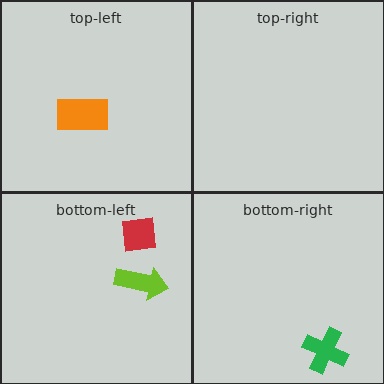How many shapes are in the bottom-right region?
1.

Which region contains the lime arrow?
The bottom-left region.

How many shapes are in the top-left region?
1.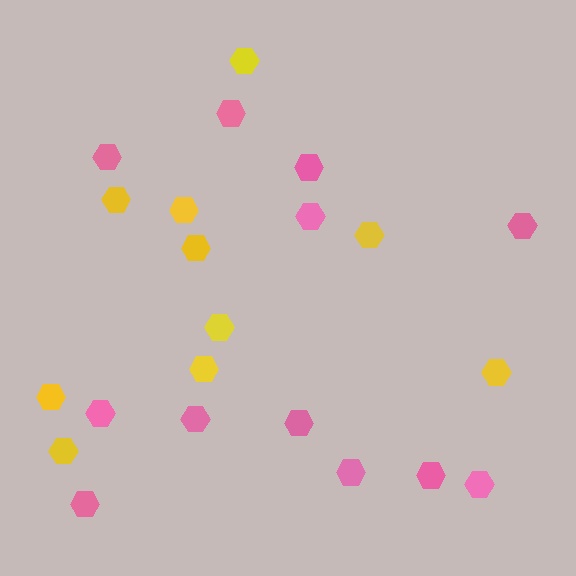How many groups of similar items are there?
There are 2 groups: one group of yellow hexagons (10) and one group of pink hexagons (12).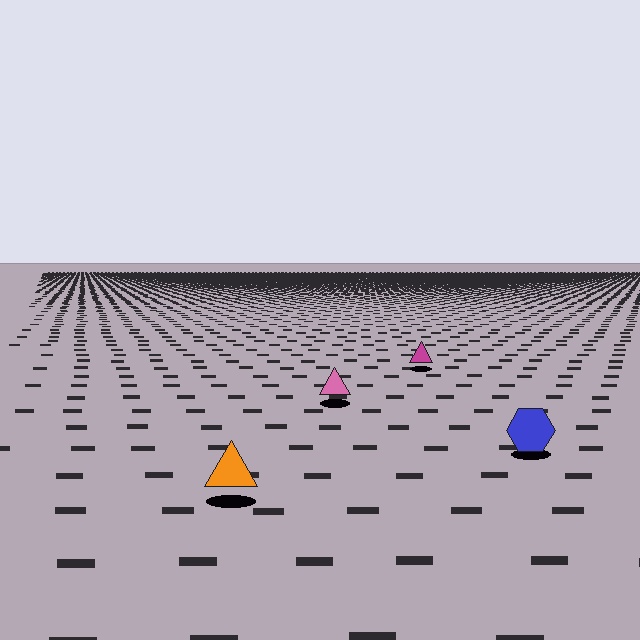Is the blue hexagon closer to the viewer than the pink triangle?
Yes. The blue hexagon is closer — you can tell from the texture gradient: the ground texture is coarser near it.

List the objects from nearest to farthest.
From nearest to farthest: the orange triangle, the blue hexagon, the pink triangle, the magenta triangle.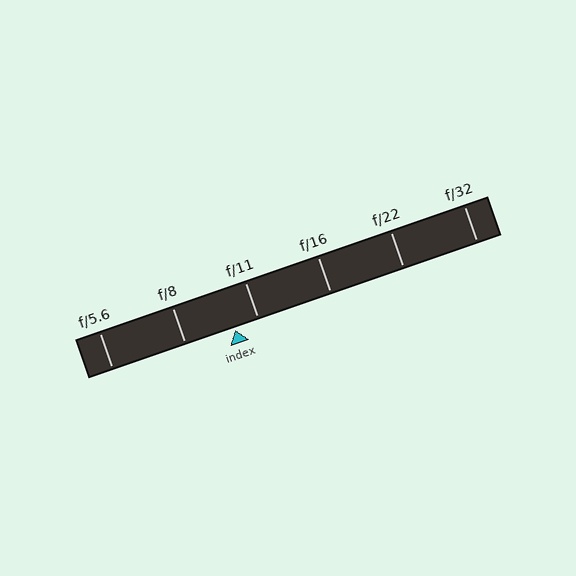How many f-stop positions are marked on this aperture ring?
There are 6 f-stop positions marked.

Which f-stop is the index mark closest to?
The index mark is closest to f/11.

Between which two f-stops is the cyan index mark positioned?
The index mark is between f/8 and f/11.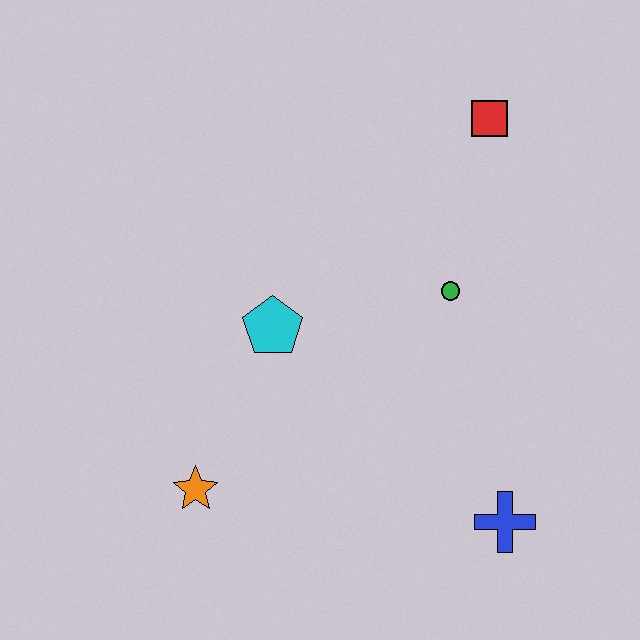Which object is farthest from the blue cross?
The red square is farthest from the blue cross.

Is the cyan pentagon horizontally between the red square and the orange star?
Yes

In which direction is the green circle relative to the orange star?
The green circle is to the right of the orange star.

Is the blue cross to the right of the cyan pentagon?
Yes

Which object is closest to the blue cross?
The green circle is closest to the blue cross.